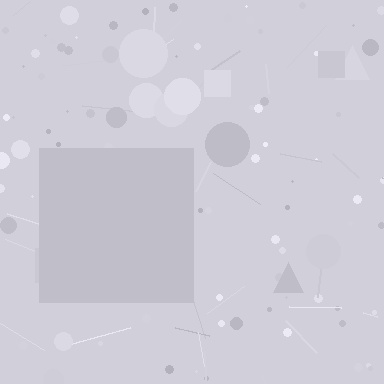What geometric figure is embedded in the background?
A square is embedded in the background.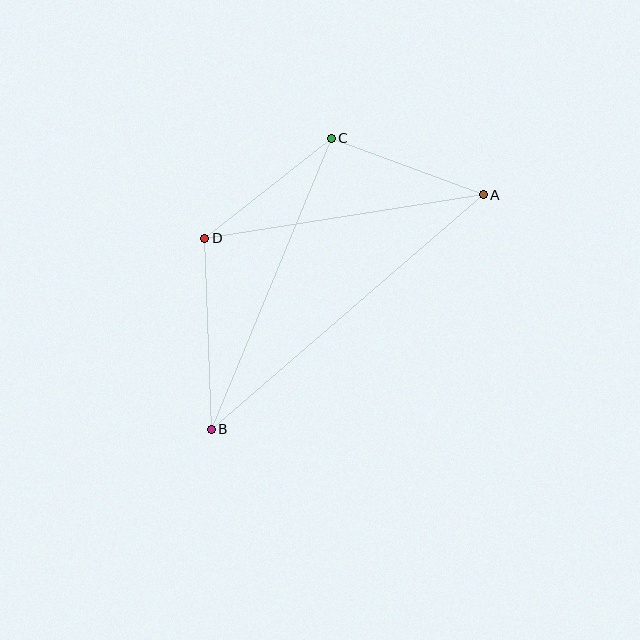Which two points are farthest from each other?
Points A and B are farthest from each other.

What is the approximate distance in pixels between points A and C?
The distance between A and C is approximately 162 pixels.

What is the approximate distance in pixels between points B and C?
The distance between B and C is approximately 315 pixels.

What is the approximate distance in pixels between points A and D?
The distance between A and D is approximately 282 pixels.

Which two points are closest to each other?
Points C and D are closest to each other.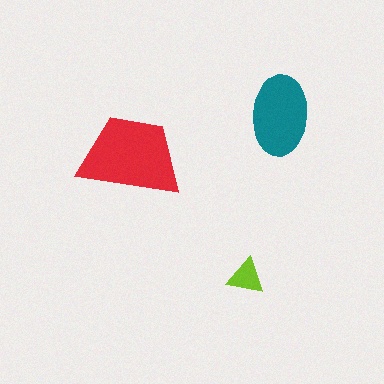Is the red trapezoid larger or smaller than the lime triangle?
Larger.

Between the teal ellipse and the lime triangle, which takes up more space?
The teal ellipse.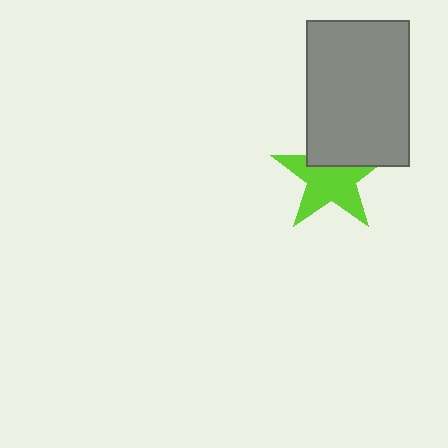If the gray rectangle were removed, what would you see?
You would see the complete lime star.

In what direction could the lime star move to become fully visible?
The lime star could move down. That would shift it out from behind the gray rectangle entirely.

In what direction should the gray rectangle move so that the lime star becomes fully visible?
The gray rectangle should move up. That is the shortest direction to clear the overlap and leave the lime star fully visible.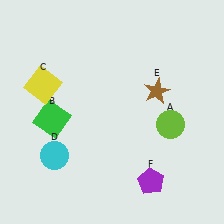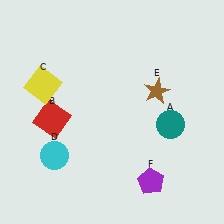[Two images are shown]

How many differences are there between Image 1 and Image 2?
There are 2 differences between the two images.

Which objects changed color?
A changed from lime to teal. B changed from green to red.